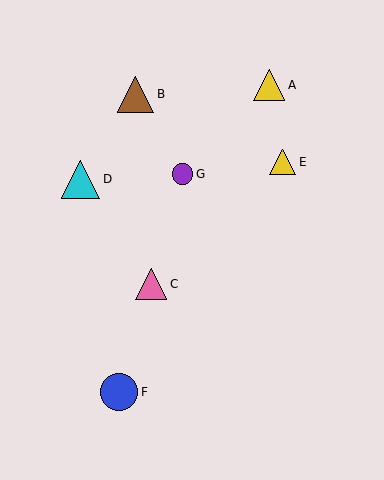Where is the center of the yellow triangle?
The center of the yellow triangle is at (269, 85).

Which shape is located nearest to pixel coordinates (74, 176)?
The cyan triangle (labeled D) at (81, 180) is nearest to that location.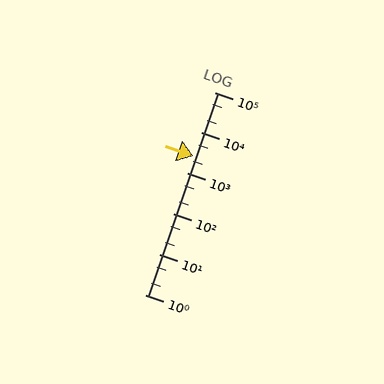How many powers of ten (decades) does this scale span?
The scale spans 5 decades, from 1 to 100000.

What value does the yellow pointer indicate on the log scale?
The pointer indicates approximately 2600.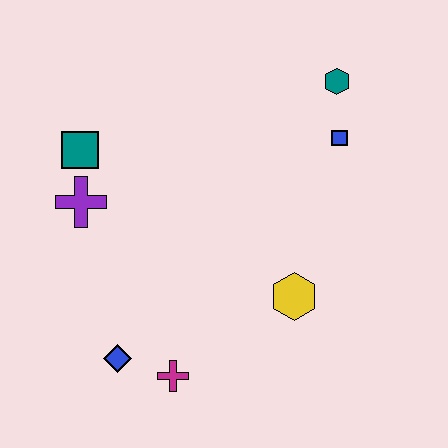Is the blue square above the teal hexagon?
No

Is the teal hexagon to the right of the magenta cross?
Yes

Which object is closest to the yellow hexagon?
The magenta cross is closest to the yellow hexagon.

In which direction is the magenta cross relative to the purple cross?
The magenta cross is below the purple cross.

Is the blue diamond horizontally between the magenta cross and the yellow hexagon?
No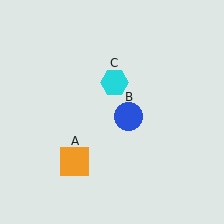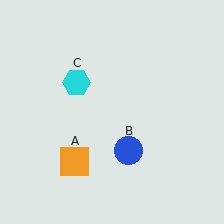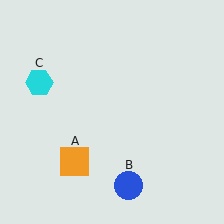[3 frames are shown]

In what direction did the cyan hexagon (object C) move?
The cyan hexagon (object C) moved left.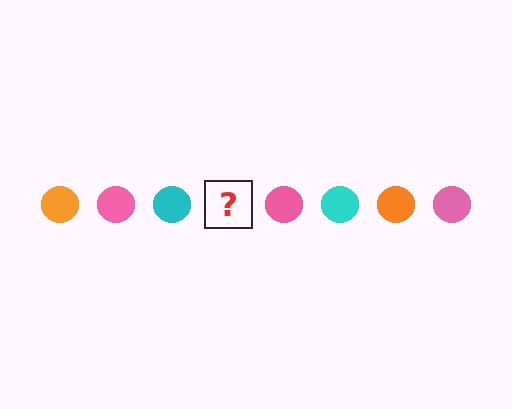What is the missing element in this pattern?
The missing element is an orange circle.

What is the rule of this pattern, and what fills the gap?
The rule is that the pattern cycles through orange, pink, cyan circles. The gap should be filled with an orange circle.